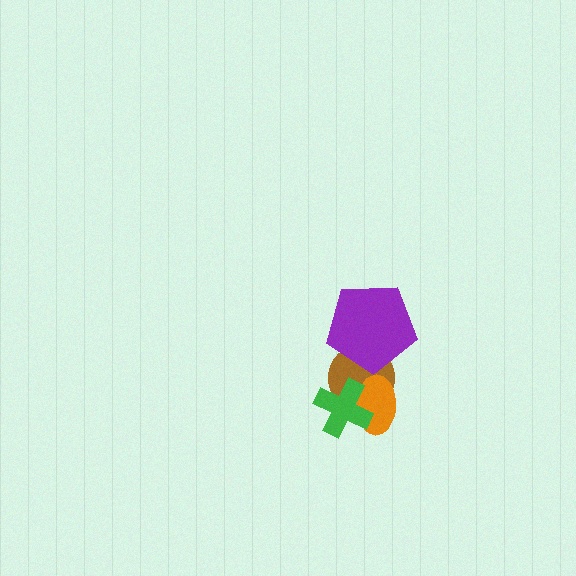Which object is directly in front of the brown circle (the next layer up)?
The orange ellipse is directly in front of the brown circle.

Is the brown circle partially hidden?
Yes, it is partially covered by another shape.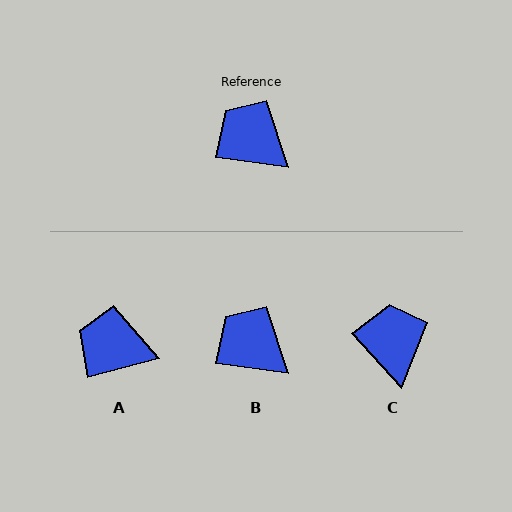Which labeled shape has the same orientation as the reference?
B.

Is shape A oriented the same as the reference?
No, it is off by about 22 degrees.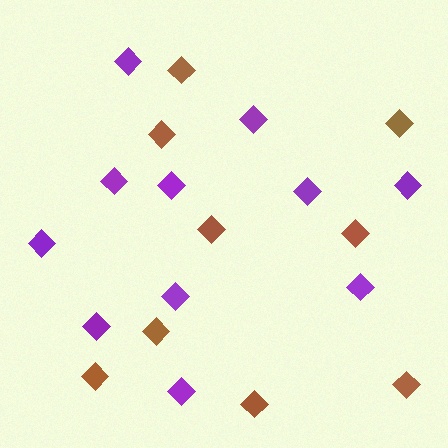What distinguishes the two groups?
There are 2 groups: one group of purple diamonds (11) and one group of brown diamonds (9).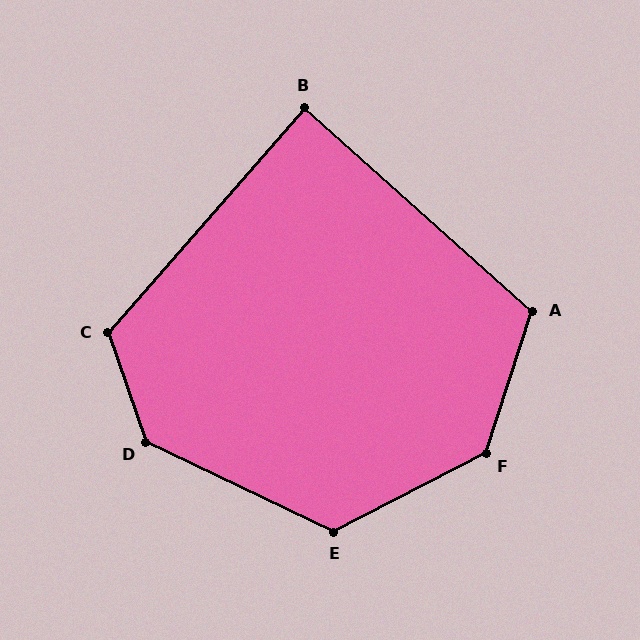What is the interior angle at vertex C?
Approximately 120 degrees (obtuse).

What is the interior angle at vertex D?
Approximately 135 degrees (obtuse).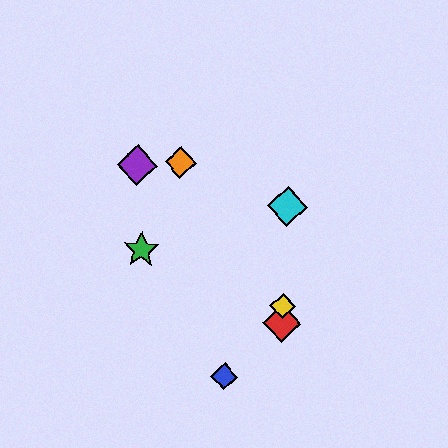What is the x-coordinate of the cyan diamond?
The cyan diamond is at x≈288.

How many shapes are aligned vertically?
3 shapes (the red diamond, the yellow diamond, the cyan diamond) are aligned vertically.